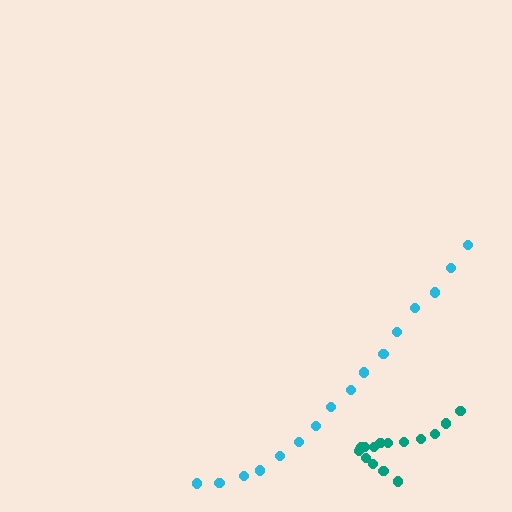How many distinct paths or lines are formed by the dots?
There are 2 distinct paths.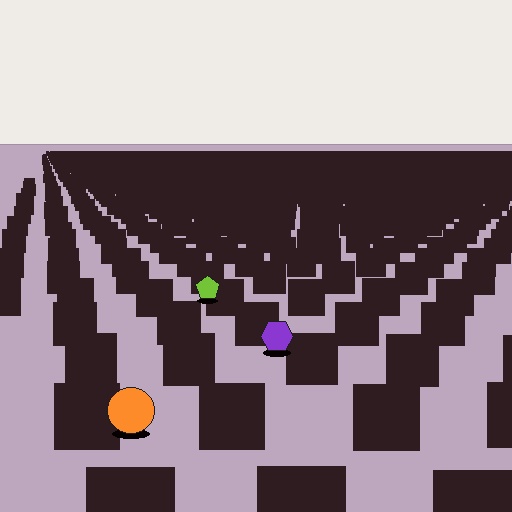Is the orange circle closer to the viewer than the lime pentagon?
Yes. The orange circle is closer — you can tell from the texture gradient: the ground texture is coarser near it.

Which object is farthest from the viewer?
The lime pentagon is farthest from the viewer. It appears smaller and the ground texture around it is denser.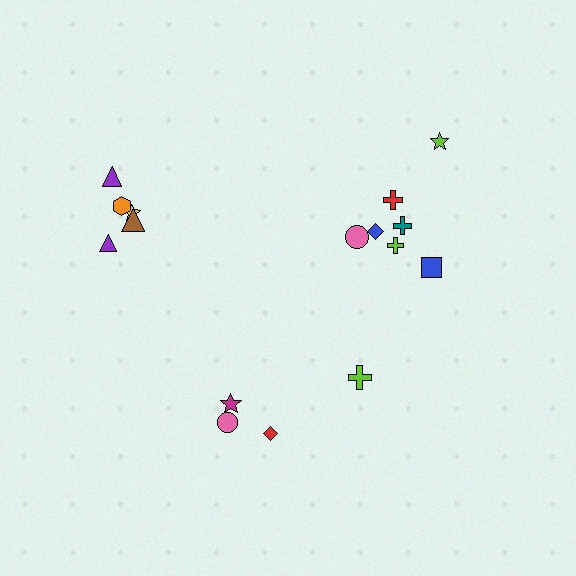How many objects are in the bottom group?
There are 4 objects.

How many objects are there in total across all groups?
There are 16 objects.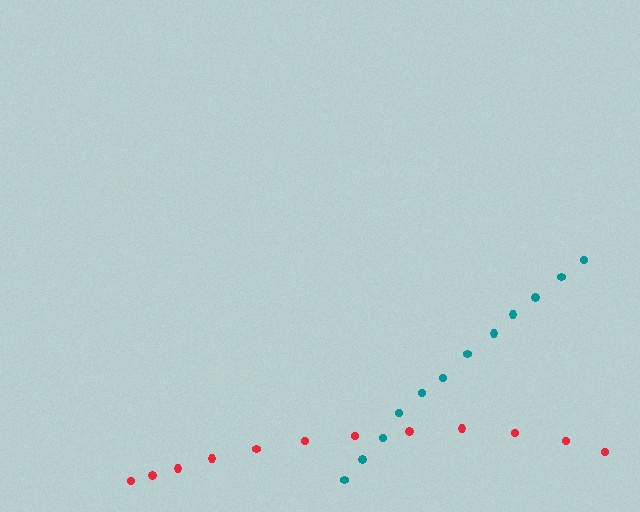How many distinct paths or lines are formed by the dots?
There are 2 distinct paths.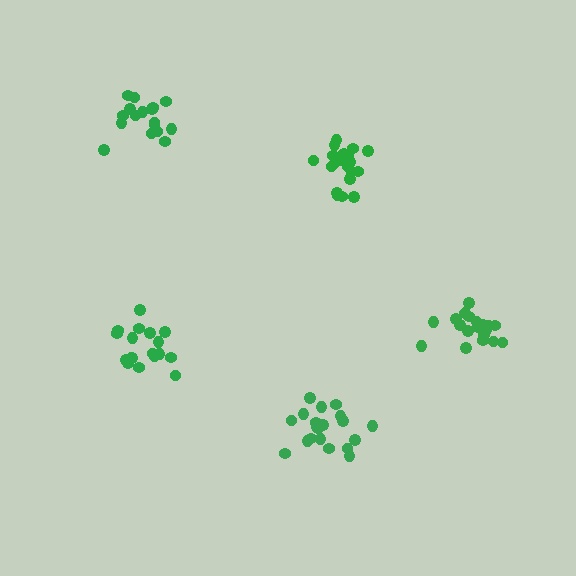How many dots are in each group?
Group 1: 20 dots, Group 2: 20 dots, Group 3: 18 dots, Group 4: 20 dots, Group 5: 17 dots (95 total).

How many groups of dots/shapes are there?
There are 5 groups.